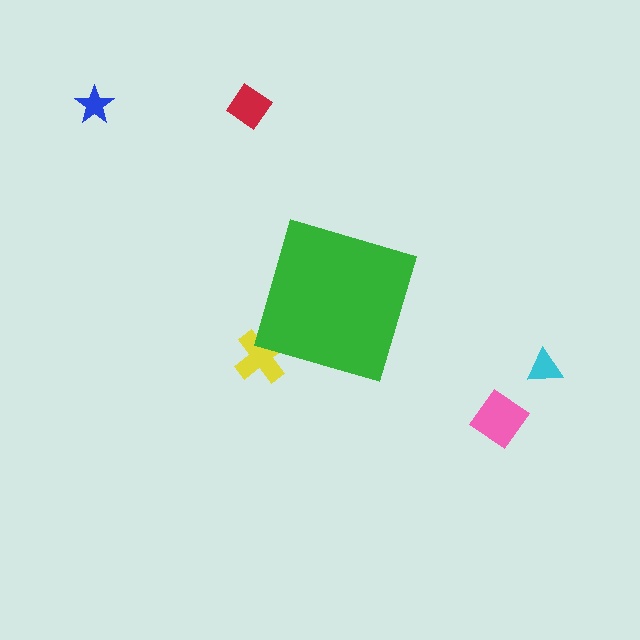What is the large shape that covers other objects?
A green diamond.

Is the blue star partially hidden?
No, the blue star is fully visible.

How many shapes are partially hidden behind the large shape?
1 shape is partially hidden.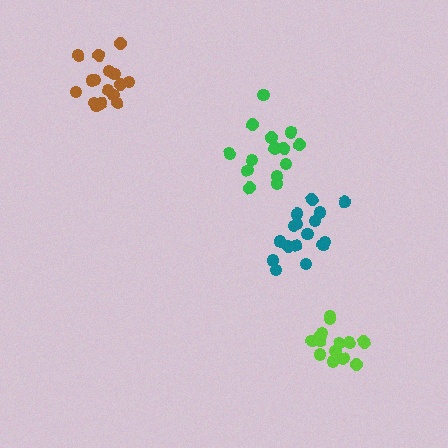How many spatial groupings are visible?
There are 4 spatial groupings.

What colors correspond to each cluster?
The clusters are colored: lime, teal, green, brown.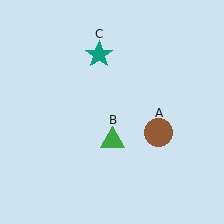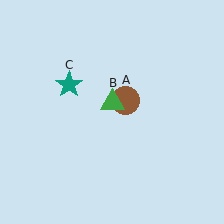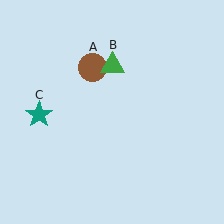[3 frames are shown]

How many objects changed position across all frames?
3 objects changed position: brown circle (object A), green triangle (object B), teal star (object C).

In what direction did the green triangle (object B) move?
The green triangle (object B) moved up.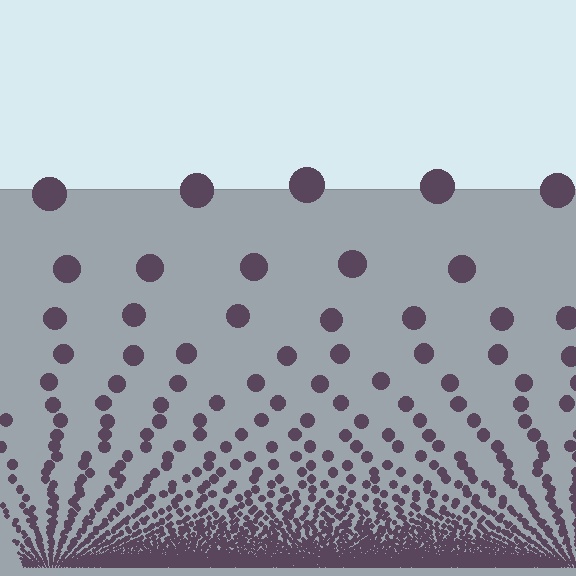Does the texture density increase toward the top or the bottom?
Density increases toward the bottom.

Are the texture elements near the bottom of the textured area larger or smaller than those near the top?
Smaller. The gradient is inverted — elements near the bottom are smaller and denser.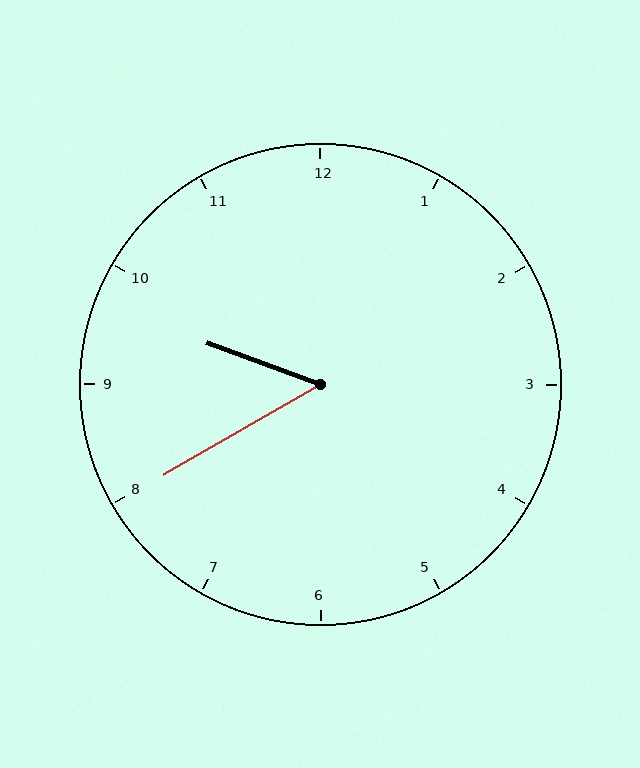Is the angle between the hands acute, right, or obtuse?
It is acute.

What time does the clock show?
9:40.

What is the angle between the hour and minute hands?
Approximately 50 degrees.